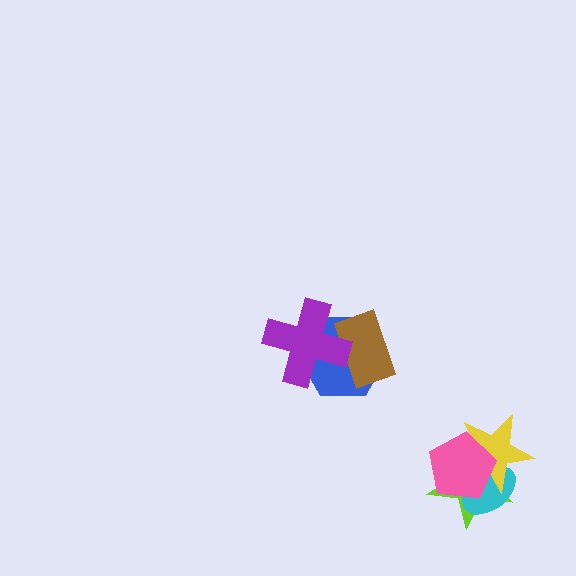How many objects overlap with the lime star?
3 objects overlap with the lime star.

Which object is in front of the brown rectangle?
The purple cross is in front of the brown rectangle.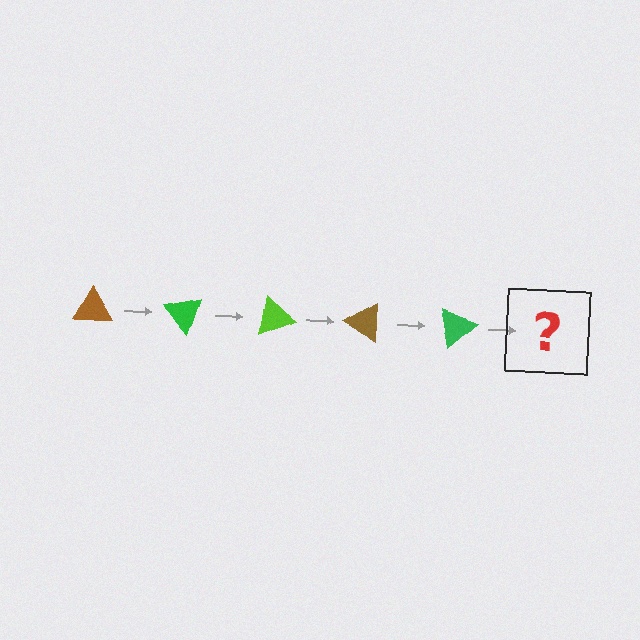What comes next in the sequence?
The next element should be a lime triangle, rotated 250 degrees from the start.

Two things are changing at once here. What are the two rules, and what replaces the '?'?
The two rules are that it rotates 50 degrees each step and the color cycles through brown, green, and lime. The '?' should be a lime triangle, rotated 250 degrees from the start.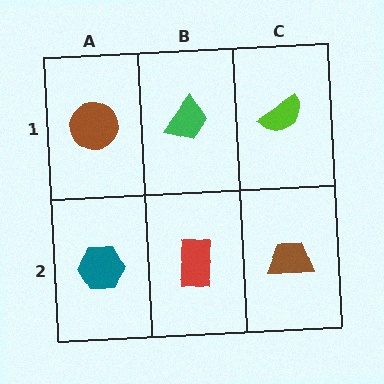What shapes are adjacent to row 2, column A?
A brown circle (row 1, column A), a red rectangle (row 2, column B).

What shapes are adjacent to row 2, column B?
A green trapezoid (row 1, column B), a teal hexagon (row 2, column A), a brown trapezoid (row 2, column C).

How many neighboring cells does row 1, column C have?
2.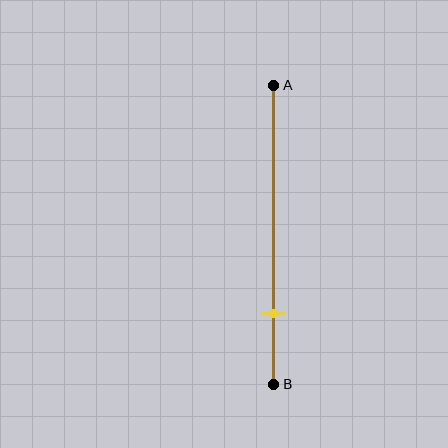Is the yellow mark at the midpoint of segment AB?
No, the mark is at about 75% from A, not at the 50% midpoint.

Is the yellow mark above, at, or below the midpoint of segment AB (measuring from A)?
The yellow mark is below the midpoint of segment AB.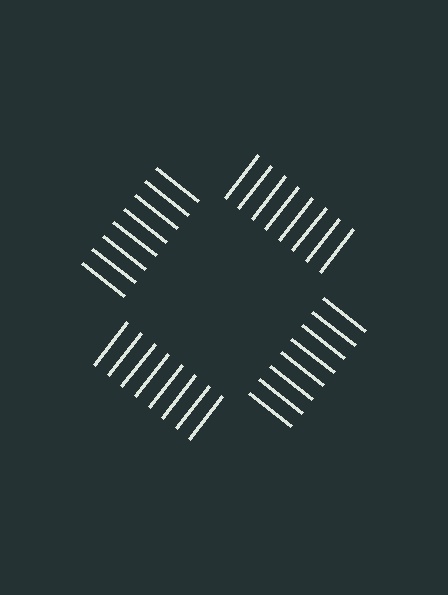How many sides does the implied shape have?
4 sides — the line-ends trace a square.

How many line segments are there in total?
32 — 8 along each of the 4 edges.